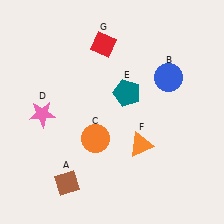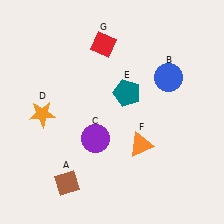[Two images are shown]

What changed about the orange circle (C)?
In Image 1, C is orange. In Image 2, it changed to purple.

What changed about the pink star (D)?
In Image 1, D is pink. In Image 2, it changed to orange.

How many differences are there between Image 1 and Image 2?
There are 2 differences between the two images.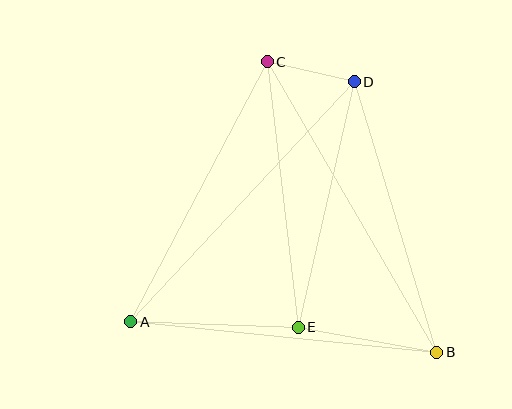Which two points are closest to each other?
Points C and D are closest to each other.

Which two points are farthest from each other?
Points B and C are farthest from each other.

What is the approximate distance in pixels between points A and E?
The distance between A and E is approximately 168 pixels.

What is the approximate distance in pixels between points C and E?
The distance between C and E is approximately 268 pixels.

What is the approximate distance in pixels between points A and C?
The distance between A and C is approximately 294 pixels.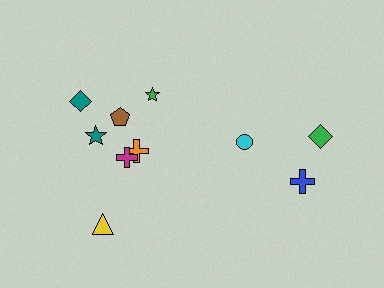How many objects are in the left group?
There are 7 objects.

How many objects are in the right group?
There are 3 objects.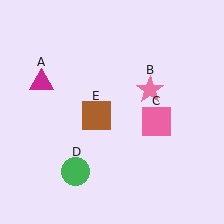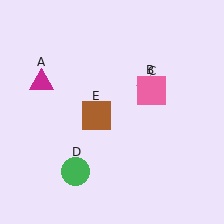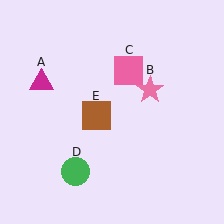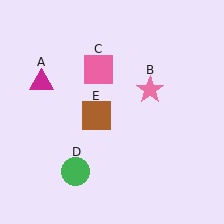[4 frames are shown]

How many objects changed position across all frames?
1 object changed position: pink square (object C).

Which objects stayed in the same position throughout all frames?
Magenta triangle (object A) and pink star (object B) and green circle (object D) and brown square (object E) remained stationary.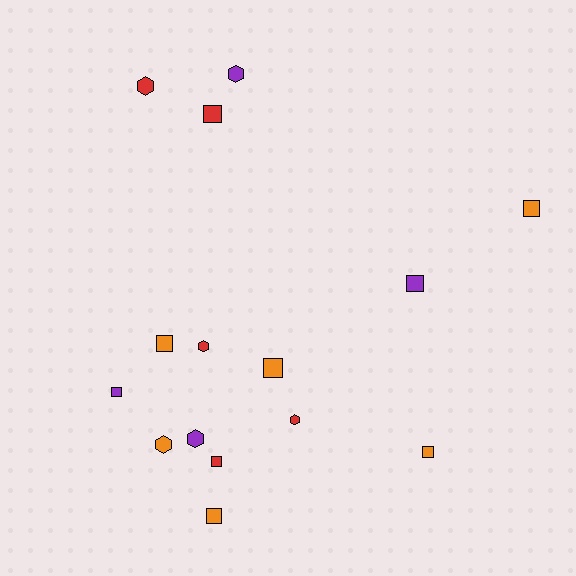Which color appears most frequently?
Orange, with 6 objects.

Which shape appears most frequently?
Square, with 9 objects.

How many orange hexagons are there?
There is 1 orange hexagon.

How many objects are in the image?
There are 15 objects.